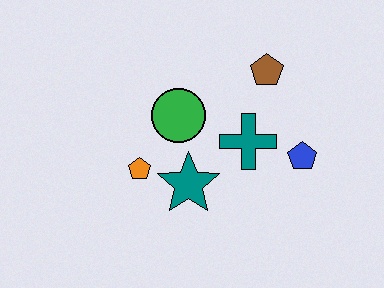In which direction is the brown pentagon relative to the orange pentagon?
The brown pentagon is to the right of the orange pentagon.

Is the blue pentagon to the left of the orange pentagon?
No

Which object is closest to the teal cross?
The blue pentagon is closest to the teal cross.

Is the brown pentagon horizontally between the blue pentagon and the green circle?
Yes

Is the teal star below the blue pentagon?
Yes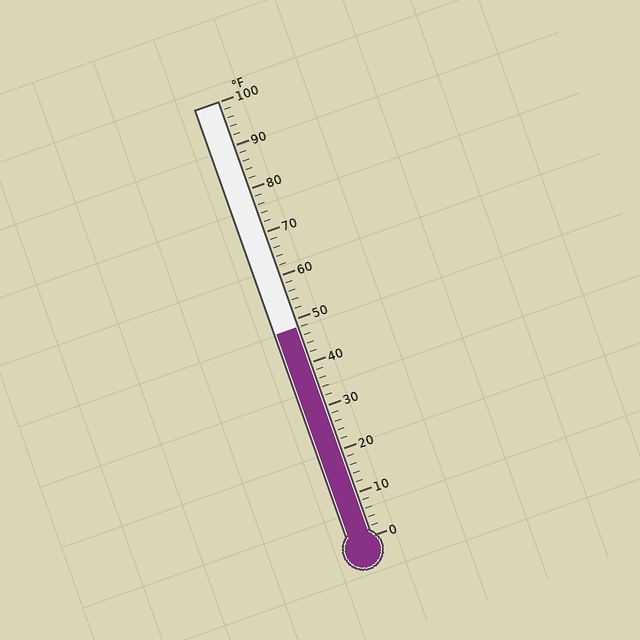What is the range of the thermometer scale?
The thermometer scale ranges from 0°F to 100°F.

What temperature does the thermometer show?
The thermometer shows approximately 48°F.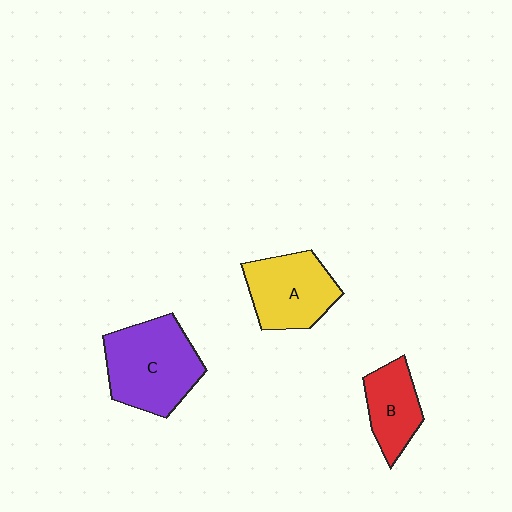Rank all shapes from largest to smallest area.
From largest to smallest: C (purple), A (yellow), B (red).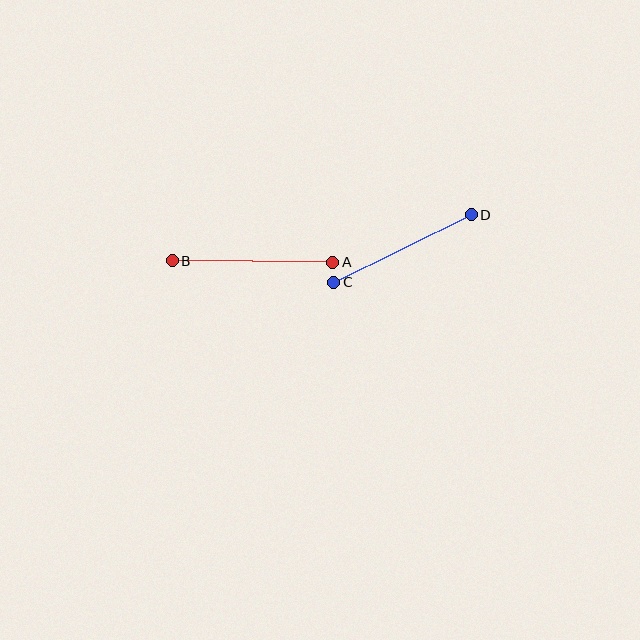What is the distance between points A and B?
The distance is approximately 161 pixels.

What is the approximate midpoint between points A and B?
The midpoint is at approximately (253, 262) pixels.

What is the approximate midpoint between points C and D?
The midpoint is at approximately (402, 248) pixels.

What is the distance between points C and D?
The distance is approximately 153 pixels.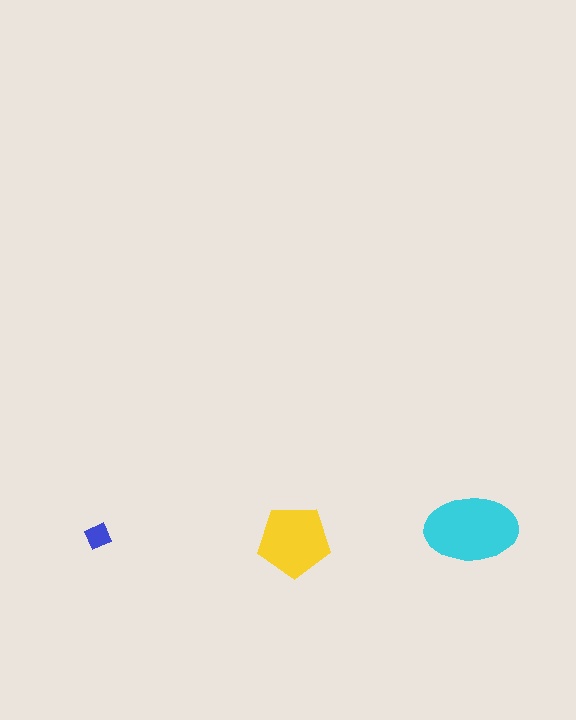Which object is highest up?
The cyan ellipse is topmost.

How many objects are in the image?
There are 3 objects in the image.